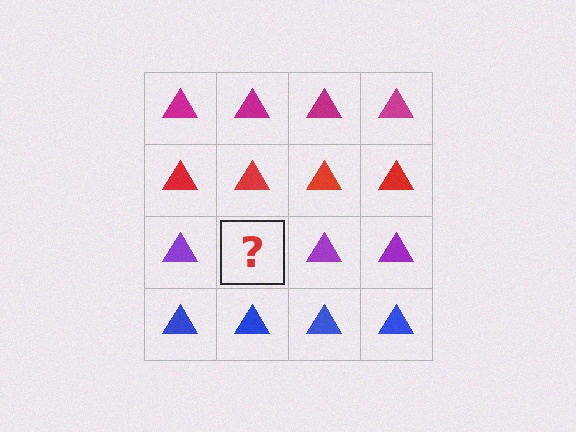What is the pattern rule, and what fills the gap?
The rule is that each row has a consistent color. The gap should be filled with a purple triangle.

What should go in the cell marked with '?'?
The missing cell should contain a purple triangle.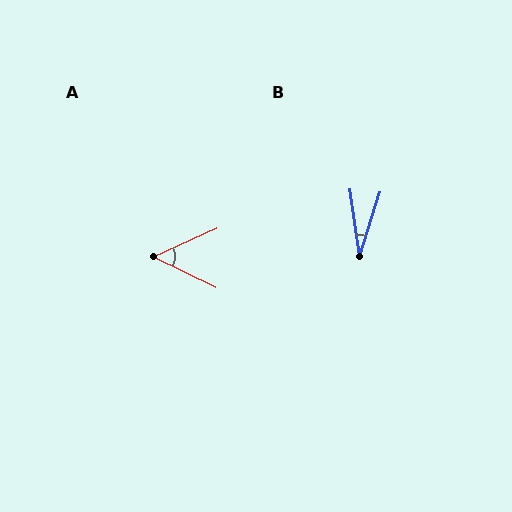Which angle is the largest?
A, at approximately 50 degrees.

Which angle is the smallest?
B, at approximately 25 degrees.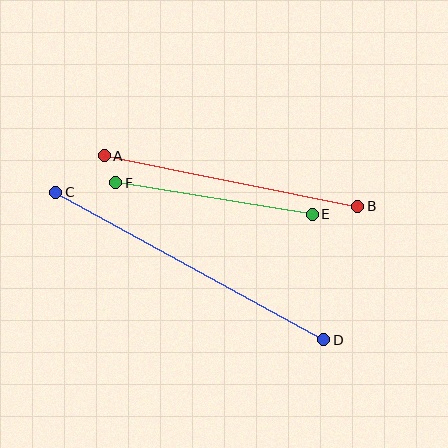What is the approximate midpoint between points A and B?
The midpoint is at approximately (231, 181) pixels.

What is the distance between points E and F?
The distance is approximately 199 pixels.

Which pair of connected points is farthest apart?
Points C and D are farthest apart.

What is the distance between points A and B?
The distance is approximately 259 pixels.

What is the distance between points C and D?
The distance is approximately 306 pixels.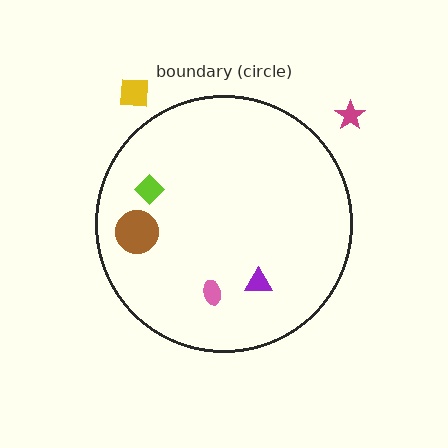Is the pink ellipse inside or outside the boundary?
Inside.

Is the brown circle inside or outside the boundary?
Inside.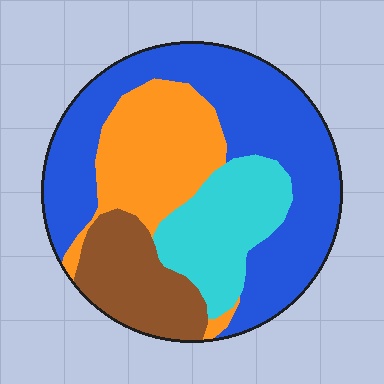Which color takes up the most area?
Blue, at roughly 45%.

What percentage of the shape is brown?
Brown takes up less than a quarter of the shape.